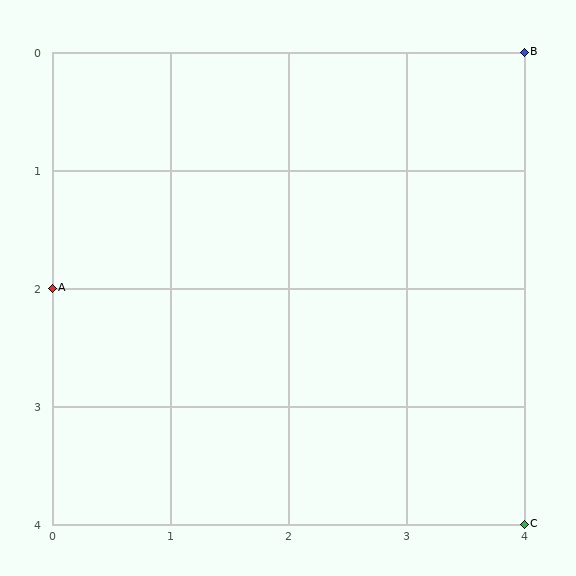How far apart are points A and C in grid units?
Points A and C are 4 columns and 2 rows apart (about 4.5 grid units diagonally).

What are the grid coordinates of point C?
Point C is at grid coordinates (4, 4).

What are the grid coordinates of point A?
Point A is at grid coordinates (0, 2).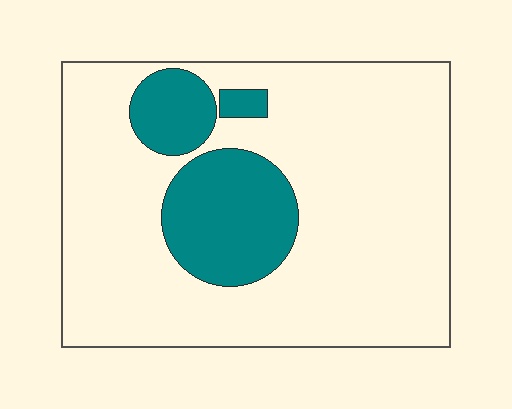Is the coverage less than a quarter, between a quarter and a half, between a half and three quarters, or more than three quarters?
Less than a quarter.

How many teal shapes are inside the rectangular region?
3.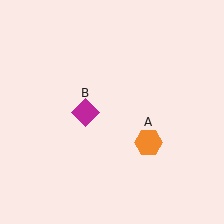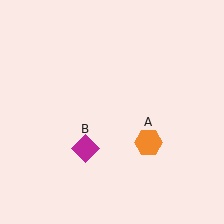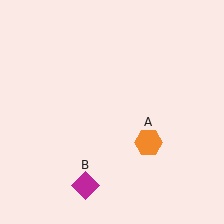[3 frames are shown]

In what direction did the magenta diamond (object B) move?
The magenta diamond (object B) moved down.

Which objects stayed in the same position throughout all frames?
Orange hexagon (object A) remained stationary.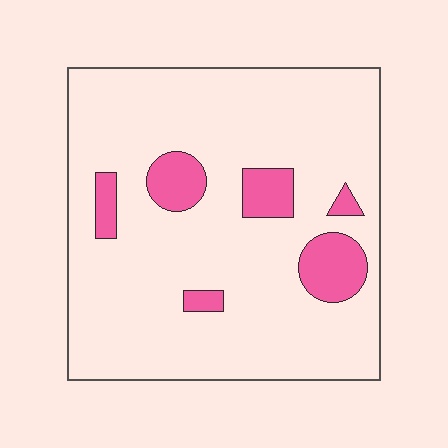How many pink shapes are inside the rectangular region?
6.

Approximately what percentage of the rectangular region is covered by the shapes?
Approximately 15%.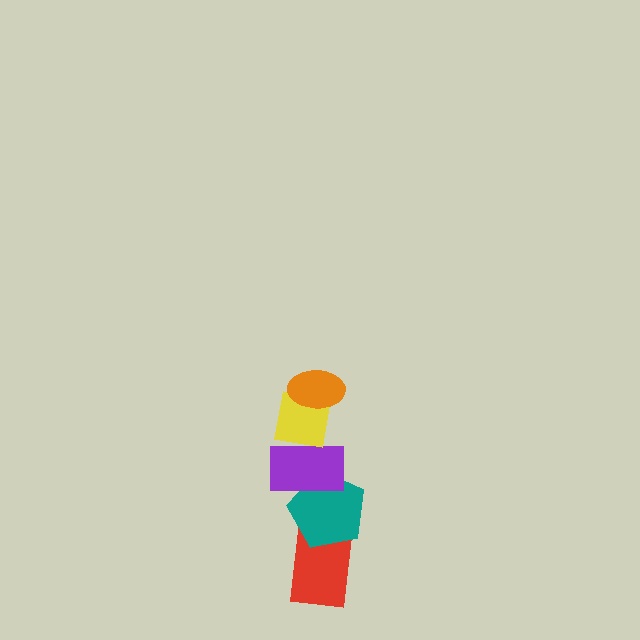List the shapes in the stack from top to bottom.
From top to bottom: the orange ellipse, the yellow square, the purple rectangle, the teal pentagon, the red rectangle.